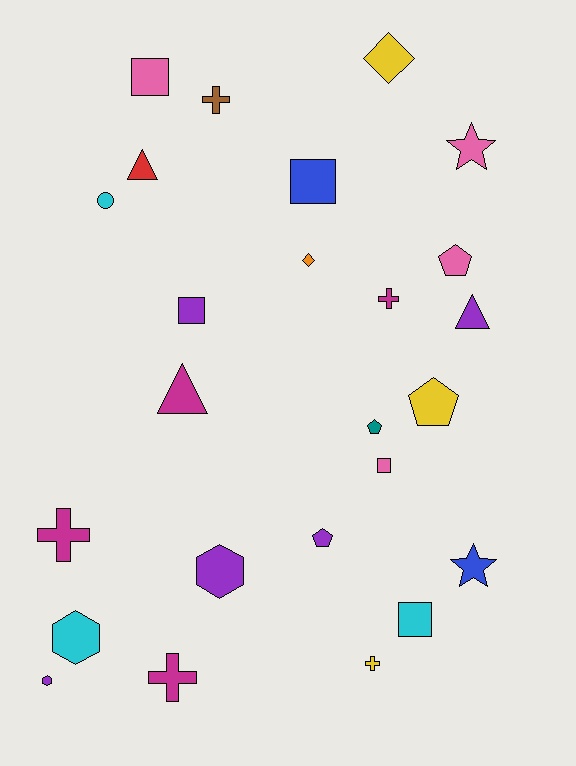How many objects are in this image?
There are 25 objects.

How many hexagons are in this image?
There are 3 hexagons.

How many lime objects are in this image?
There are no lime objects.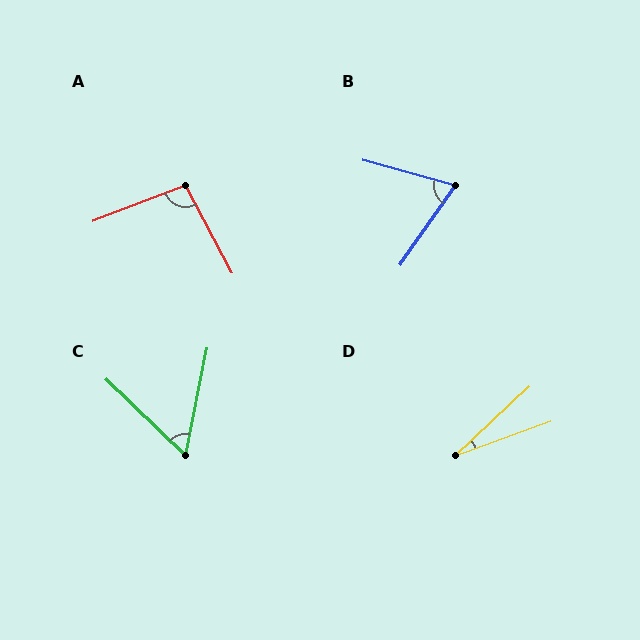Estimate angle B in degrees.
Approximately 71 degrees.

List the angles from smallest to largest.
D (23°), C (58°), B (71°), A (97°).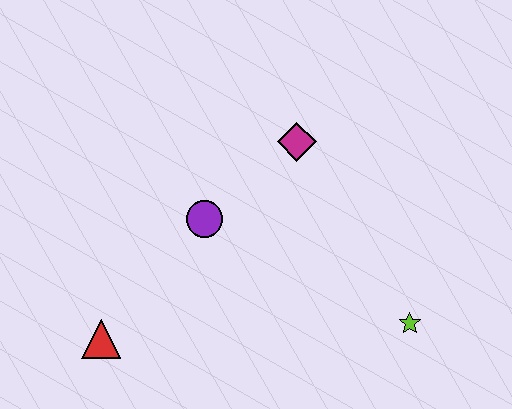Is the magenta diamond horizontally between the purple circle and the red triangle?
No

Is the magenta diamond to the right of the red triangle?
Yes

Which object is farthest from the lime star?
The red triangle is farthest from the lime star.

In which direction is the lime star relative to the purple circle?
The lime star is to the right of the purple circle.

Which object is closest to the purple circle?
The magenta diamond is closest to the purple circle.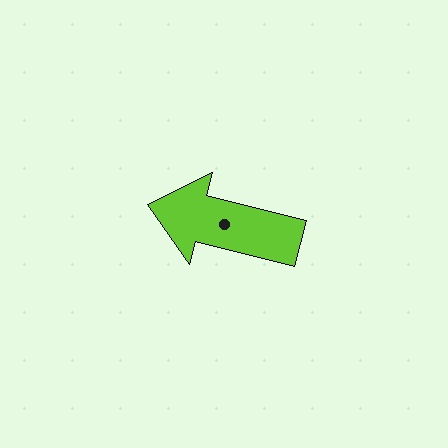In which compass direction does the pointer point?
West.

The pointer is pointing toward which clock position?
Roughly 9 o'clock.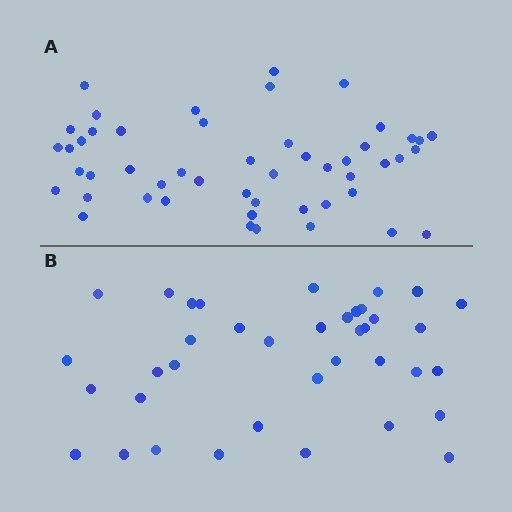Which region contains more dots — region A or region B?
Region A (the top region) has more dots.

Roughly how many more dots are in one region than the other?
Region A has roughly 12 or so more dots than region B.